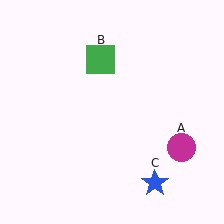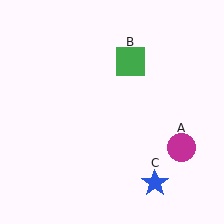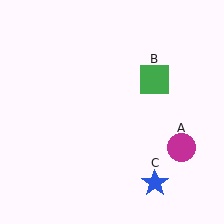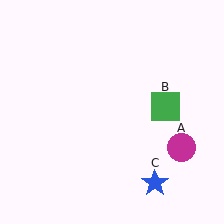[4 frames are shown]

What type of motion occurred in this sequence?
The green square (object B) rotated clockwise around the center of the scene.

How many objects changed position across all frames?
1 object changed position: green square (object B).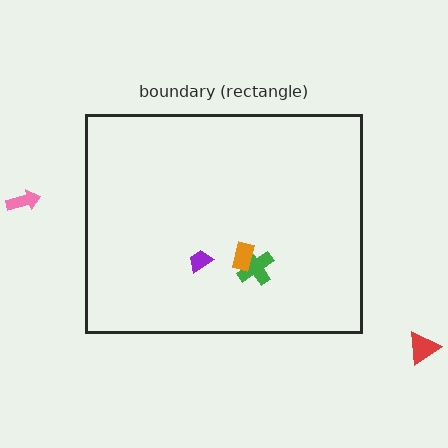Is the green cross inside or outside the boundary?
Inside.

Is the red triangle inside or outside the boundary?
Outside.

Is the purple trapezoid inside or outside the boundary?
Inside.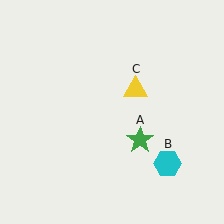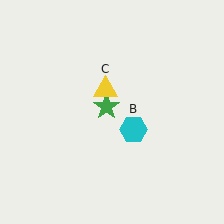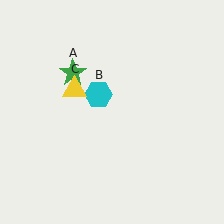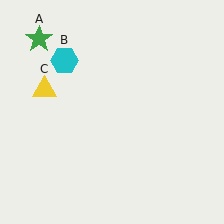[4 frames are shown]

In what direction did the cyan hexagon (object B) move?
The cyan hexagon (object B) moved up and to the left.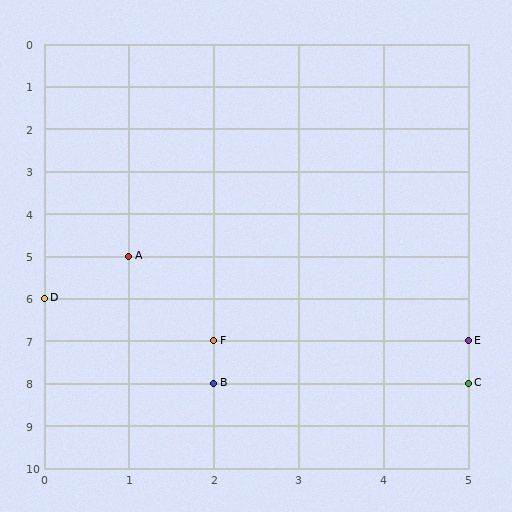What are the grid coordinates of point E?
Point E is at grid coordinates (5, 7).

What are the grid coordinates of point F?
Point F is at grid coordinates (2, 7).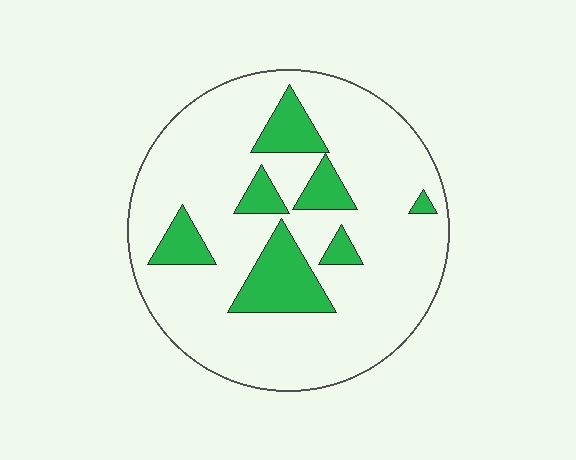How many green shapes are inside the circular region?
7.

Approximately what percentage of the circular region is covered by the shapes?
Approximately 20%.